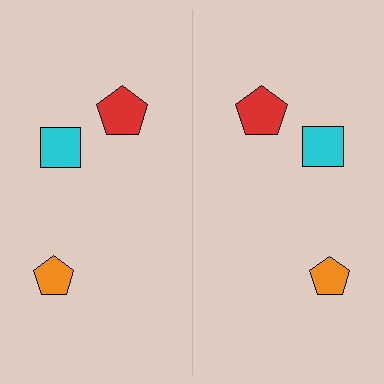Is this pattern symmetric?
Yes, this pattern has bilateral (reflection) symmetry.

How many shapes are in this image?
There are 6 shapes in this image.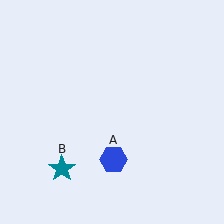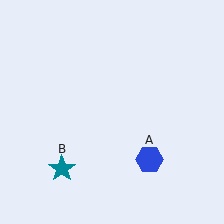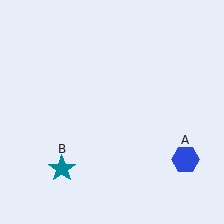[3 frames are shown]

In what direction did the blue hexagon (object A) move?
The blue hexagon (object A) moved right.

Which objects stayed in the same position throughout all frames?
Teal star (object B) remained stationary.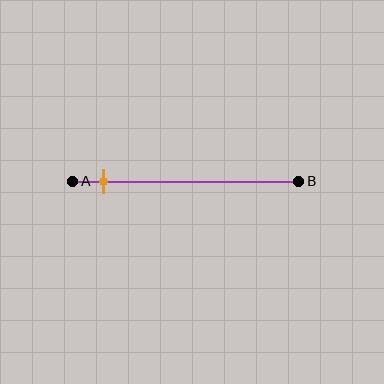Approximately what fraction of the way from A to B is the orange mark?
The orange mark is approximately 15% of the way from A to B.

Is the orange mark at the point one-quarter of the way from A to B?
No, the mark is at about 15% from A, not at the 25% one-quarter point.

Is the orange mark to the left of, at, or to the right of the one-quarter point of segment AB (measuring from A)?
The orange mark is to the left of the one-quarter point of segment AB.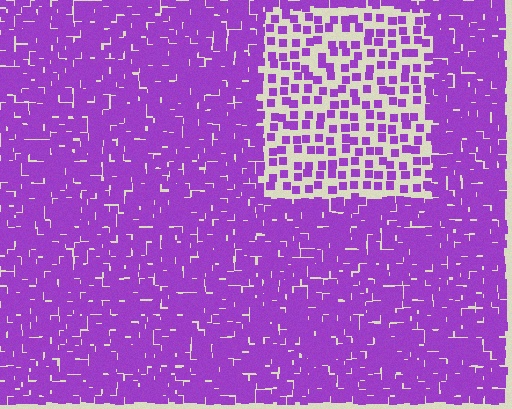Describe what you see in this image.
The image contains small purple elements arranged at two different densities. A rectangle-shaped region is visible where the elements are less densely packed than the surrounding area.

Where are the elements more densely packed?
The elements are more densely packed outside the rectangle boundary.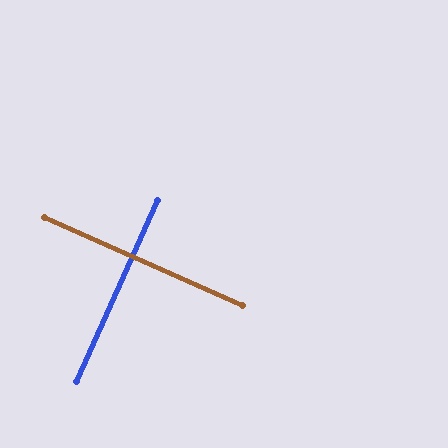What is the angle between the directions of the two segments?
Approximately 90 degrees.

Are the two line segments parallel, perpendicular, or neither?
Perpendicular — they meet at approximately 90°.